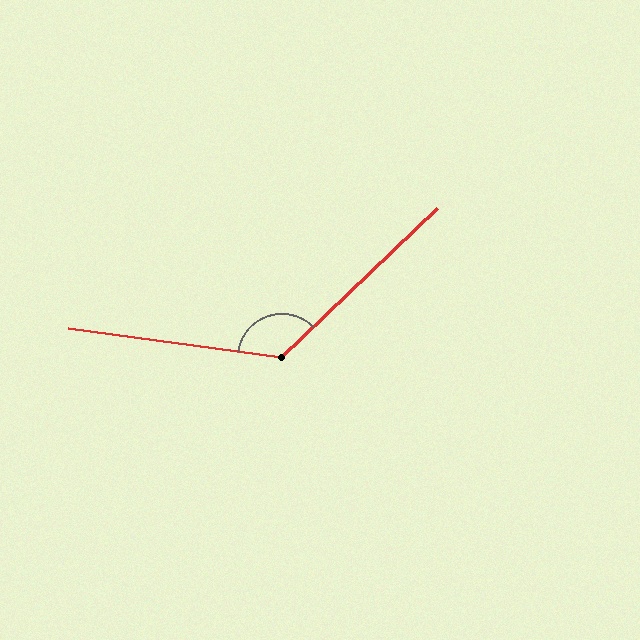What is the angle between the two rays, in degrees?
Approximately 129 degrees.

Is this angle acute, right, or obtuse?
It is obtuse.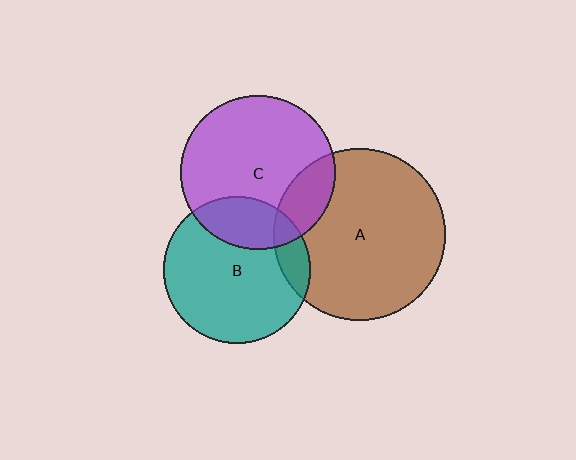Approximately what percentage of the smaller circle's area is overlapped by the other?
Approximately 10%.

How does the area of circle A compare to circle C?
Approximately 1.2 times.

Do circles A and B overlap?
Yes.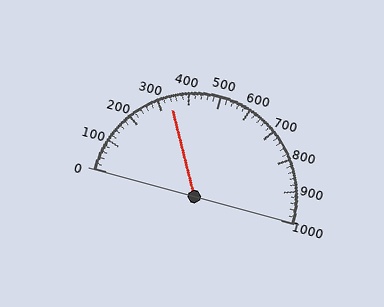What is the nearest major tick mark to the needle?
The nearest major tick mark is 300.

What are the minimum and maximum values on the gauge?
The gauge ranges from 0 to 1000.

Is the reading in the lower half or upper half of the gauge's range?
The reading is in the lower half of the range (0 to 1000).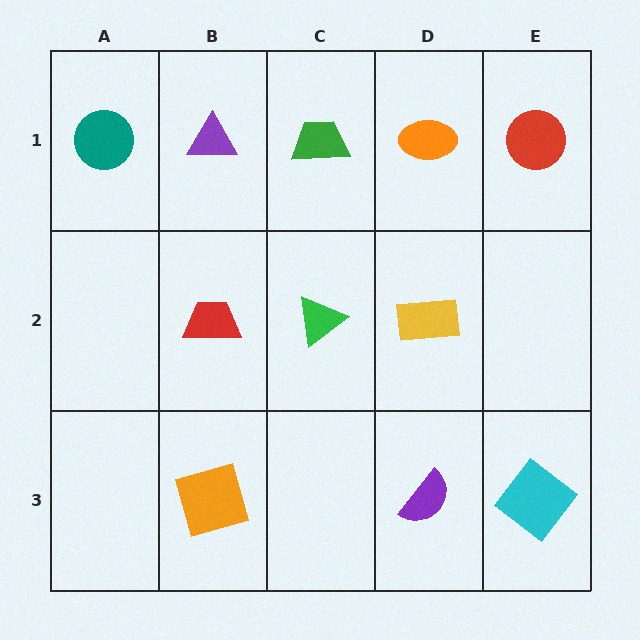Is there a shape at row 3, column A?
No, that cell is empty.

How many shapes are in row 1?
5 shapes.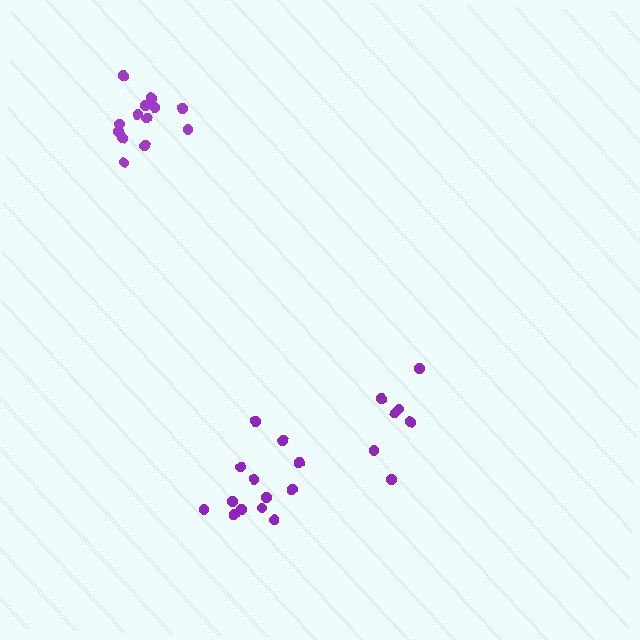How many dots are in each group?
Group 1: 13 dots, Group 2: 7 dots, Group 3: 13 dots (33 total).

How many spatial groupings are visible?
There are 3 spatial groupings.